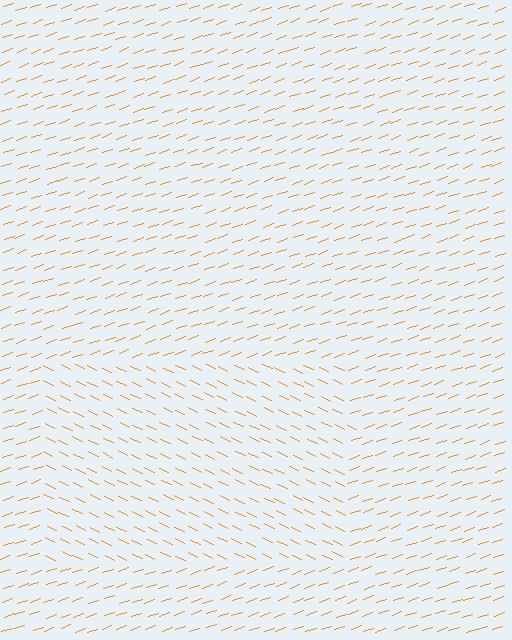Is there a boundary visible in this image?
Yes, there is a texture boundary formed by a change in line orientation.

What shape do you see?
I see a rectangle.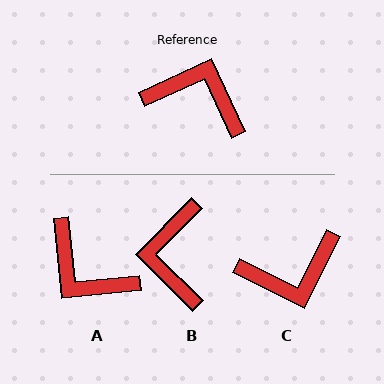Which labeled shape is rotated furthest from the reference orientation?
A, about 161 degrees away.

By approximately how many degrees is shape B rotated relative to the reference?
Approximately 110 degrees counter-clockwise.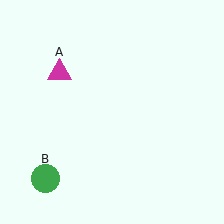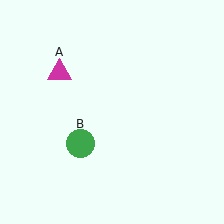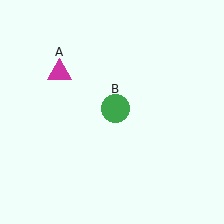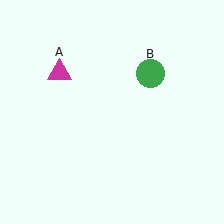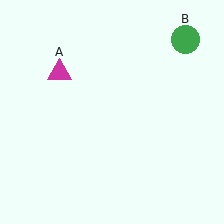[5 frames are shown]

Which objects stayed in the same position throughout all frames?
Magenta triangle (object A) remained stationary.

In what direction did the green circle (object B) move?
The green circle (object B) moved up and to the right.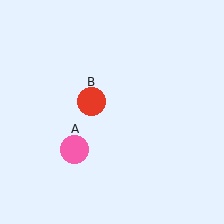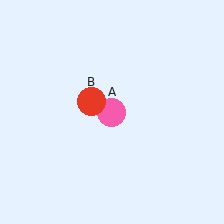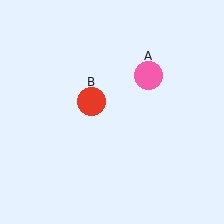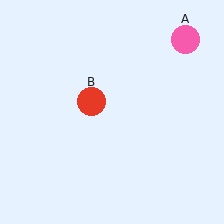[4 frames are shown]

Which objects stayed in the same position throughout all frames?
Red circle (object B) remained stationary.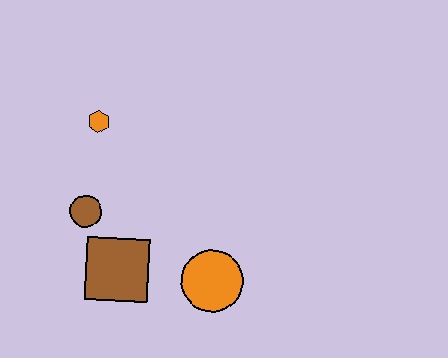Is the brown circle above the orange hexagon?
No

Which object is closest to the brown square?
The brown circle is closest to the brown square.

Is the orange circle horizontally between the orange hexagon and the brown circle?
No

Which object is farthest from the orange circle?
The orange hexagon is farthest from the orange circle.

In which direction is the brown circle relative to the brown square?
The brown circle is above the brown square.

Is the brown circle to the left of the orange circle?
Yes